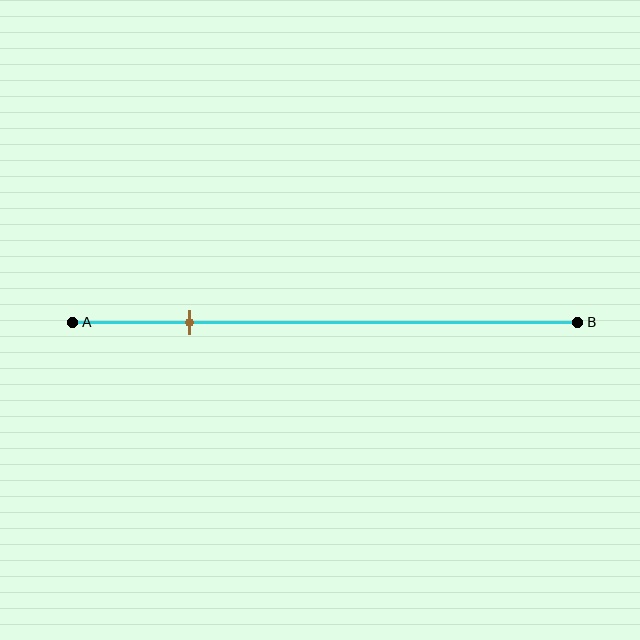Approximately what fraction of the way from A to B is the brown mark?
The brown mark is approximately 25% of the way from A to B.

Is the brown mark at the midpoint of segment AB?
No, the mark is at about 25% from A, not at the 50% midpoint.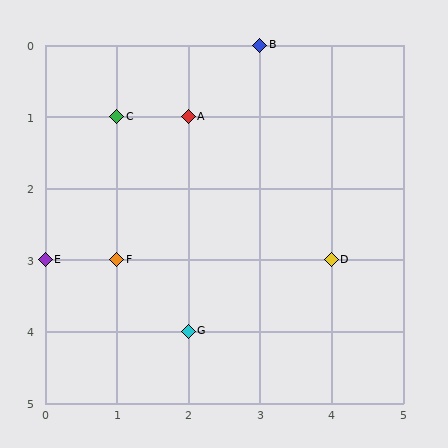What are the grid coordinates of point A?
Point A is at grid coordinates (2, 1).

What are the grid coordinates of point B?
Point B is at grid coordinates (3, 0).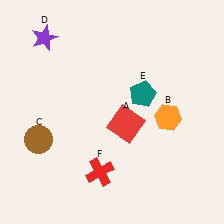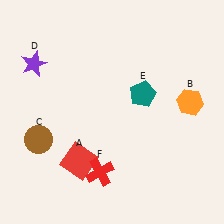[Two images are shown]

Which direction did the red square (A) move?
The red square (A) moved left.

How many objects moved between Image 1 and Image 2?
3 objects moved between the two images.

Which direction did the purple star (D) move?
The purple star (D) moved down.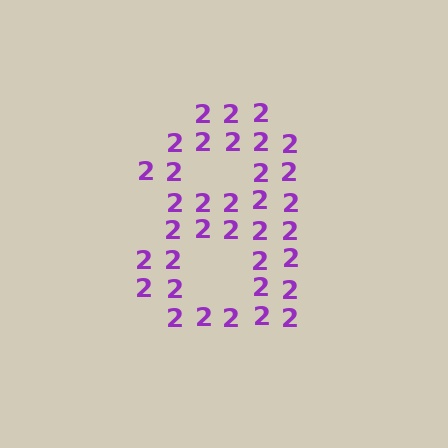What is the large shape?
The large shape is the digit 8.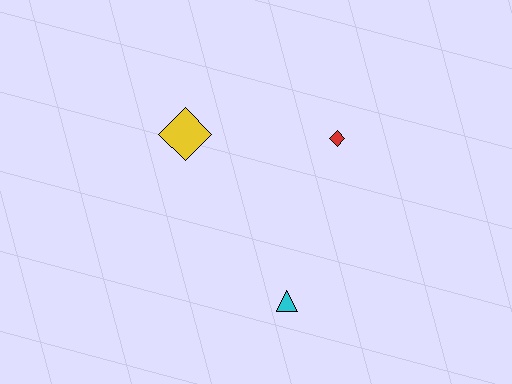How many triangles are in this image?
There is 1 triangle.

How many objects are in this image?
There are 3 objects.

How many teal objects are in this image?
There are no teal objects.